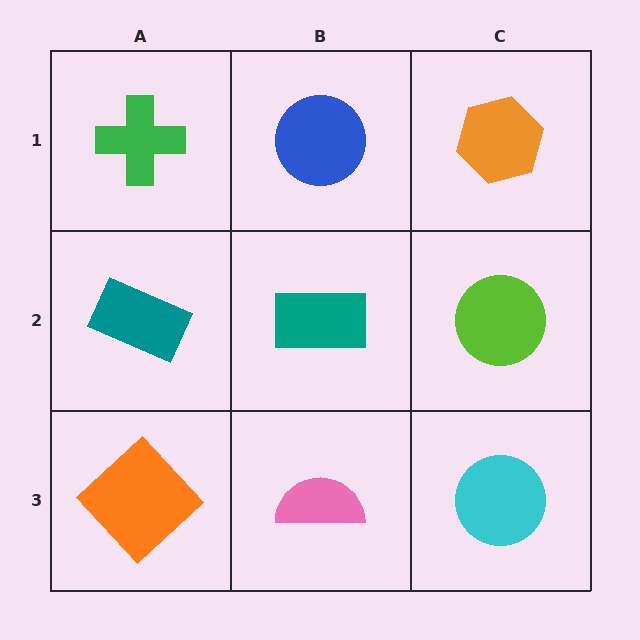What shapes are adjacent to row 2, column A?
A green cross (row 1, column A), an orange diamond (row 3, column A), a teal rectangle (row 2, column B).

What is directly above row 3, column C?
A lime circle.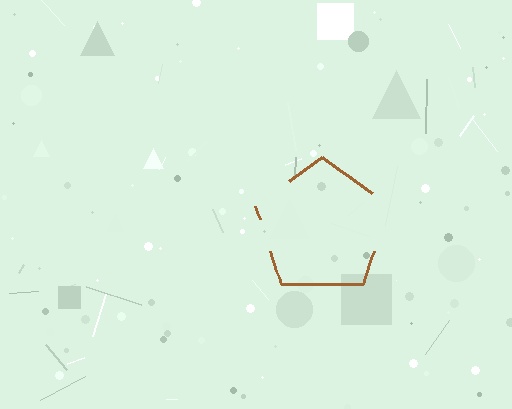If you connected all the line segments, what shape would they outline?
They would outline a pentagon.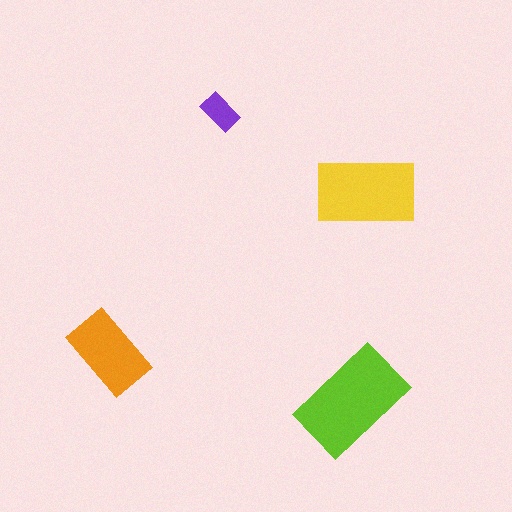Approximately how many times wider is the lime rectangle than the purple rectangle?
About 3 times wider.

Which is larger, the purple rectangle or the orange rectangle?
The orange one.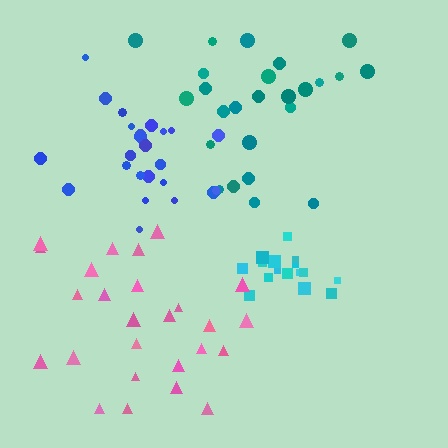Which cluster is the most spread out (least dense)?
Pink.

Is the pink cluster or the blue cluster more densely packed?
Blue.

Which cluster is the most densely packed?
Cyan.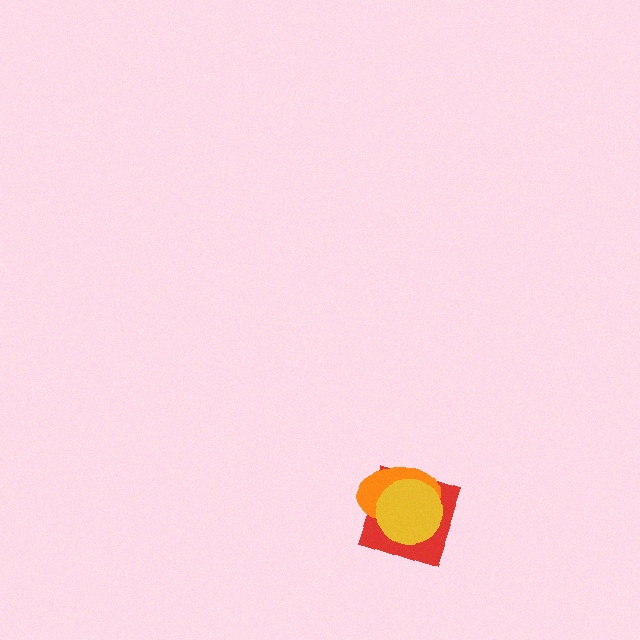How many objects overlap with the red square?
2 objects overlap with the red square.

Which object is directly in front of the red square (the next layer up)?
The orange ellipse is directly in front of the red square.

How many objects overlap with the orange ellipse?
2 objects overlap with the orange ellipse.